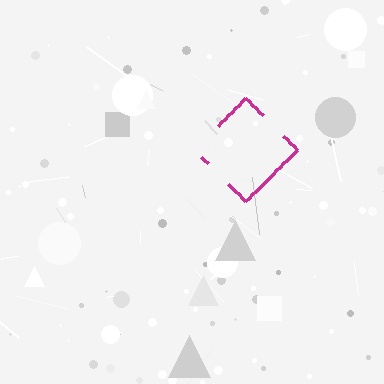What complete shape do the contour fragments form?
The contour fragments form a diamond.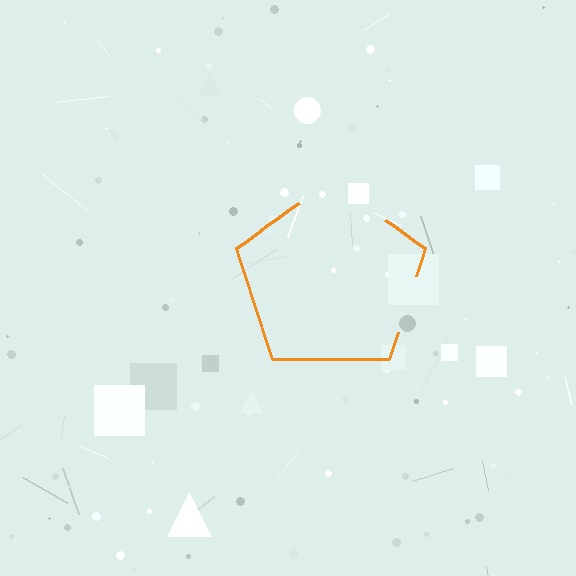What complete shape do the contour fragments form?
The contour fragments form a pentagon.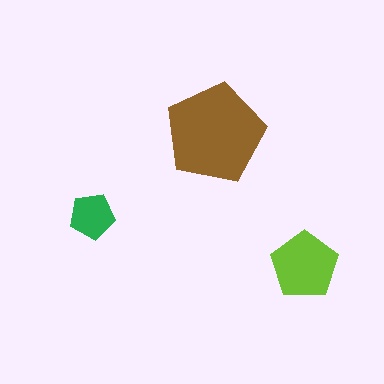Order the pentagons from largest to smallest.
the brown one, the lime one, the green one.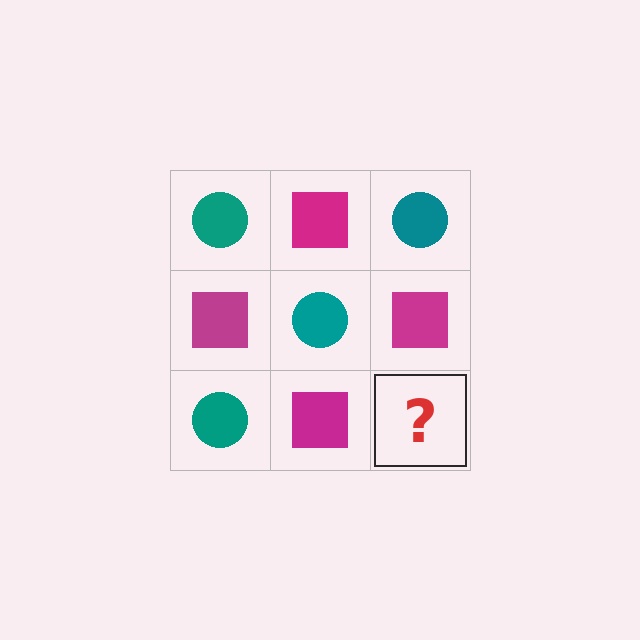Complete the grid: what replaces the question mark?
The question mark should be replaced with a teal circle.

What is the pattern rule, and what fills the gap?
The rule is that it alternates teal circle and magenta square in a checkerboard pattern. The gap should be filled with a teal circle.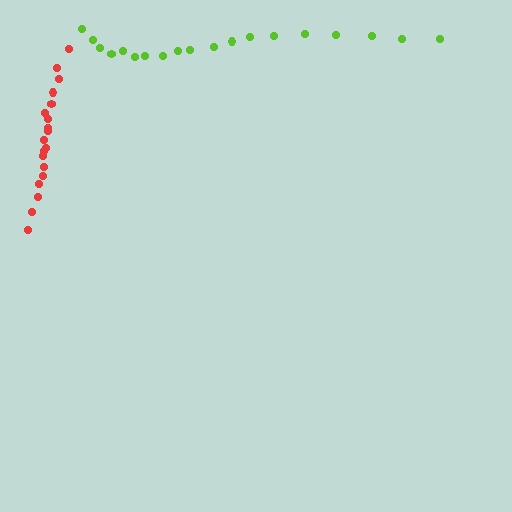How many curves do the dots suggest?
There are 2 distinct paths.